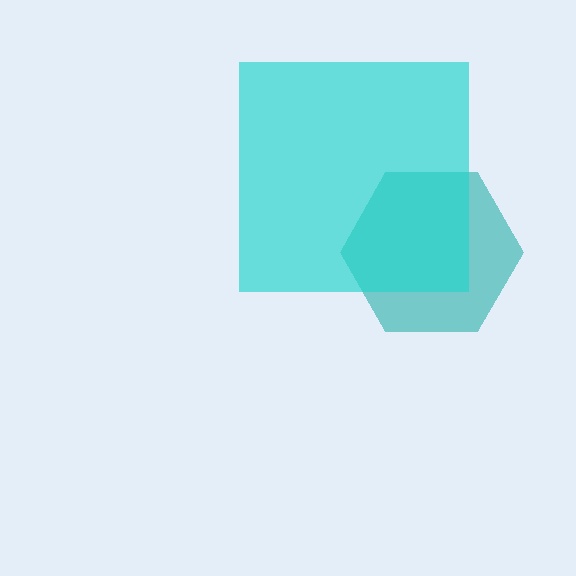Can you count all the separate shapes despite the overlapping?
Yes, there are 2 separate shapes.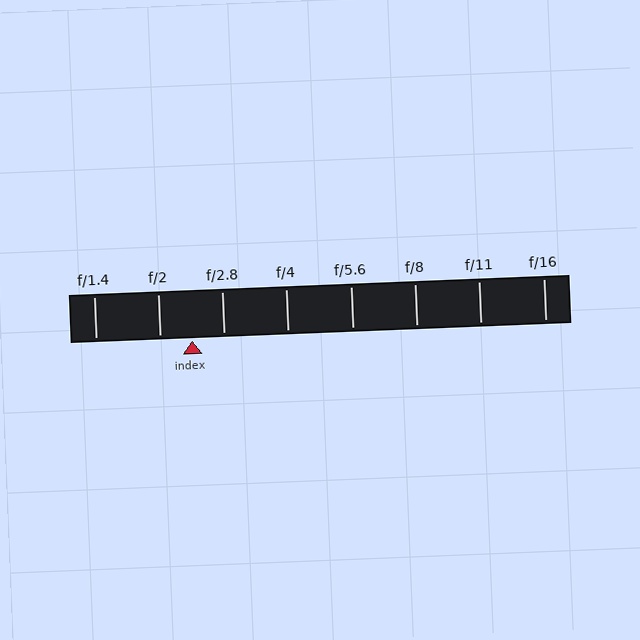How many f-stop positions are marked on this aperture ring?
There are 8 f-stop positions marked.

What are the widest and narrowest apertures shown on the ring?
The widest aperture shown is f/1.4 and the narrowest is f/16.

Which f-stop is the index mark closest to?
The index mark is closest to f/2.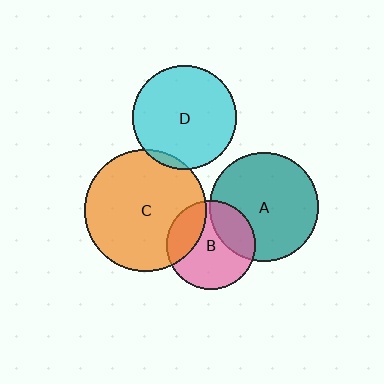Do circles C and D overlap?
Yes.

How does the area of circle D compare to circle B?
Approximately 1.4 times.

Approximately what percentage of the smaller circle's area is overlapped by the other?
Approximately 5%.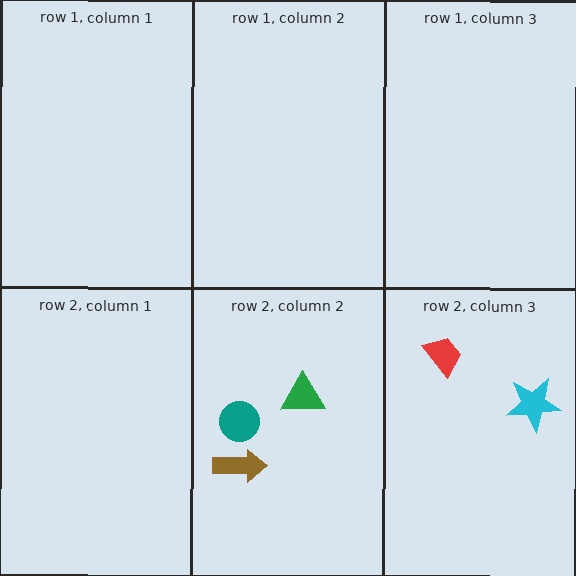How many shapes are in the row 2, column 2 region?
3.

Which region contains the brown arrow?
The row 2, column 2 region.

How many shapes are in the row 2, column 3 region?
2.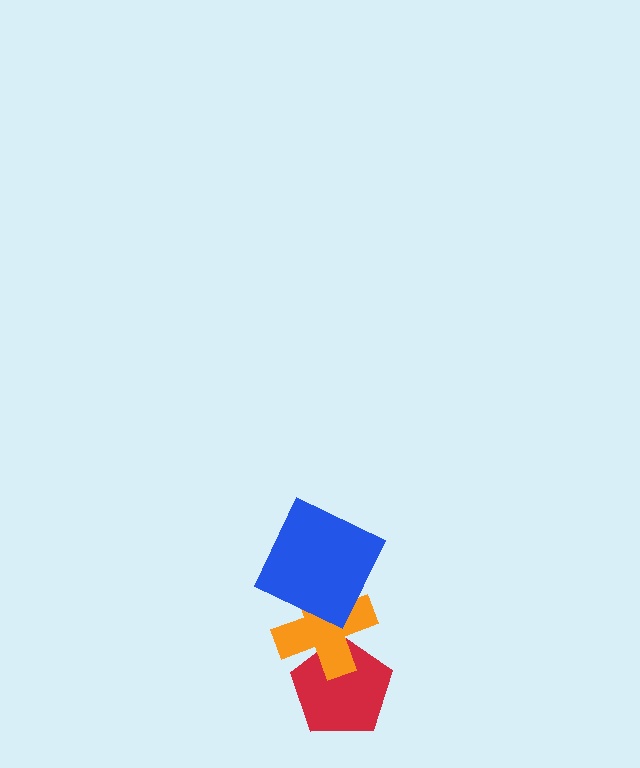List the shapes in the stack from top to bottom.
From top to bottom: the blue square, the orange cross, the red pentagon.